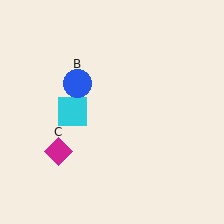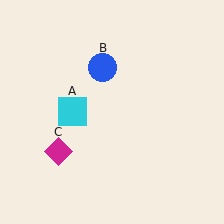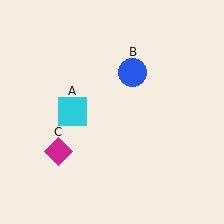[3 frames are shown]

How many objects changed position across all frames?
1 object changed position: blue circle (object B).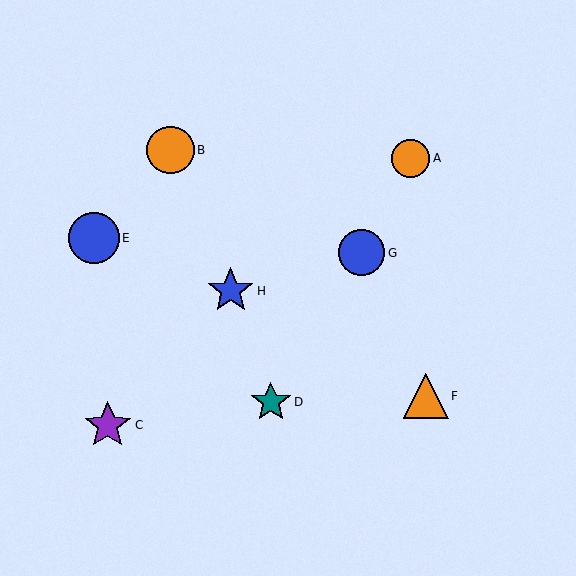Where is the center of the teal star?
The center of the teal star is at (271, 402).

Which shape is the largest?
The blue circle (labeled E) is the largest.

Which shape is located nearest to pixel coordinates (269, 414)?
The teal star (labeled D) at (271, 402) is nearest to that location.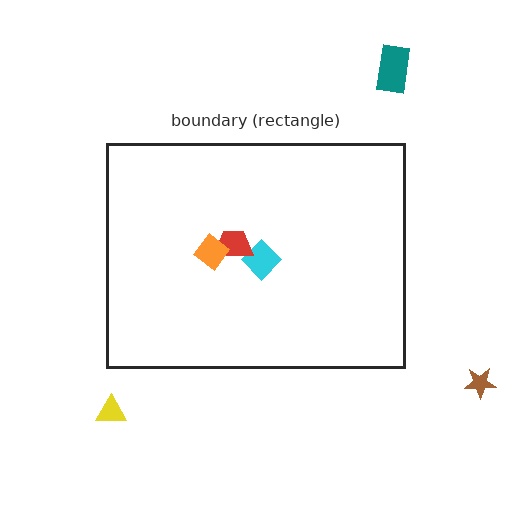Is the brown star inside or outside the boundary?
Outside.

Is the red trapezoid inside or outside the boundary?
Inside.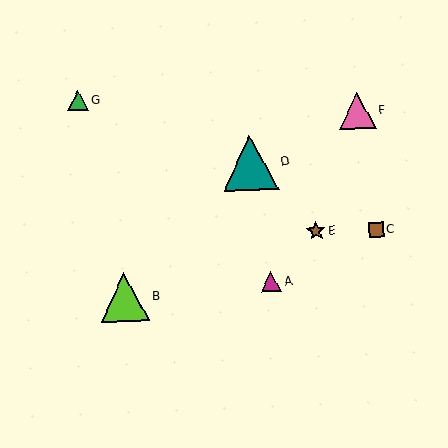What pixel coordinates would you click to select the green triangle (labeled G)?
Click at (78, 101) to select the green triangle G.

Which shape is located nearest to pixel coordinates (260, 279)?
The magenta triangle (labeled A) at (271, 282) is nearest to that location.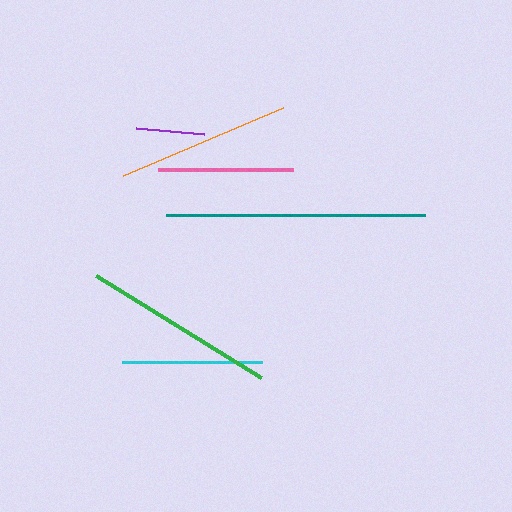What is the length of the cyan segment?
The cyan segment is approximately 140 pixels long.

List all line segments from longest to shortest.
From longest to shortest: teal, green, orange, cyan, pink, purple.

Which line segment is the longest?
The teal line is the longest at approximately 259 pixels.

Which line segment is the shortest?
The purple line is the shortest at approximately 68 pixels.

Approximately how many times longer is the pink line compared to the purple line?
The pink line is approximately 2.0 times the length of the purple line.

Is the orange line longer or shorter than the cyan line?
The orange line is longer than the cyan line.